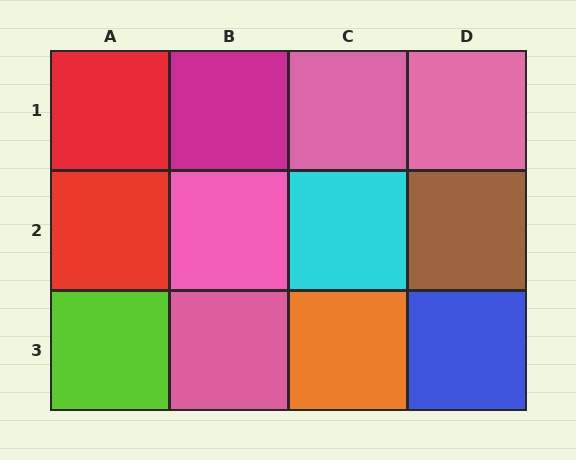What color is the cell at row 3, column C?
Orange.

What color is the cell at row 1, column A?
Red.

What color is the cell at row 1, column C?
Pink.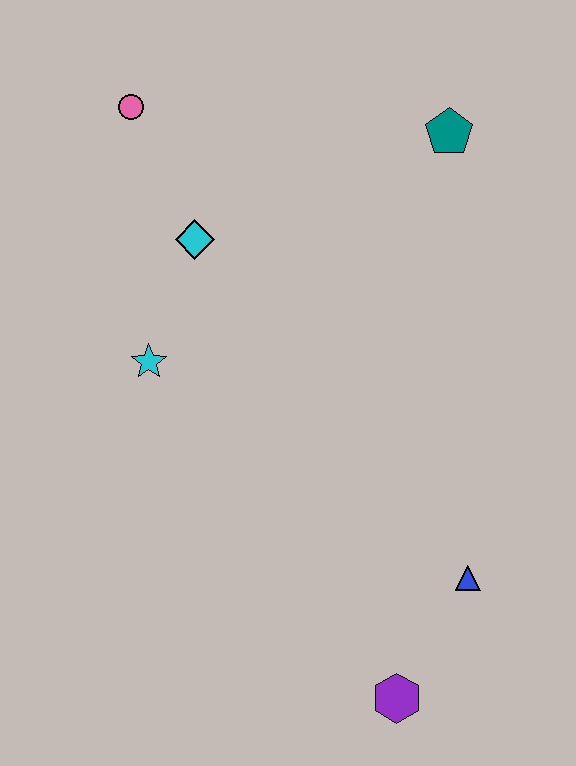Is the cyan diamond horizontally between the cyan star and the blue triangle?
Yes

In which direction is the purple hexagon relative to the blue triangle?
The purple hexagon is below the blue triangle.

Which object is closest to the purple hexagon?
The blue triangle is closest to the purple hexagon.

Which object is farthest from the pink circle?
The purple hexagon is farthest from the pink circle.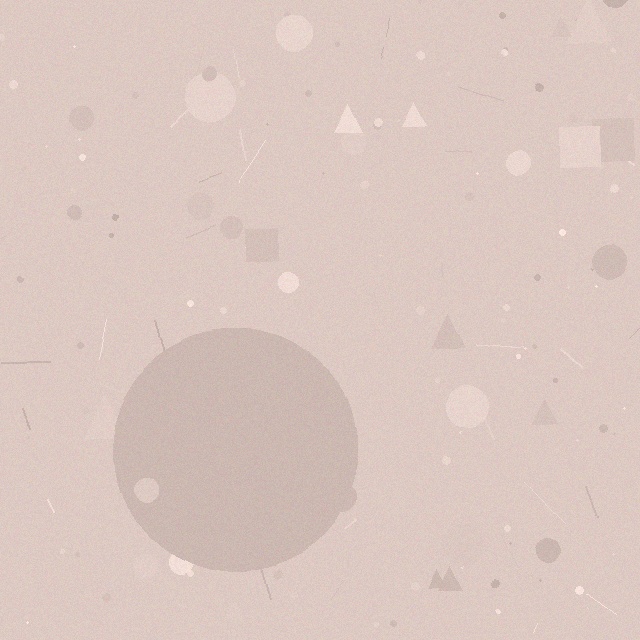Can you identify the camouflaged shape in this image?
The camouflaged shape is a circle.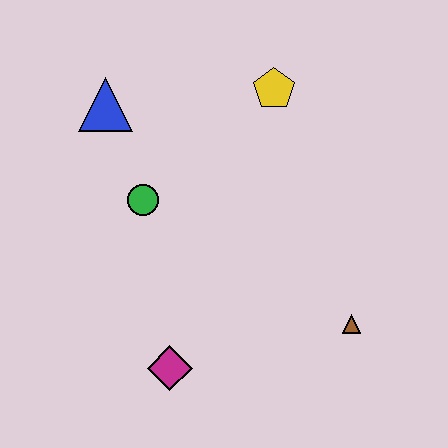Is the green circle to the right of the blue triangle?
Yes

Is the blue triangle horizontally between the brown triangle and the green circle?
No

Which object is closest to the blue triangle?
The green circle is closest to the blue triangle.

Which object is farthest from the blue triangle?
The brown triangle is farthest from the blue triangle.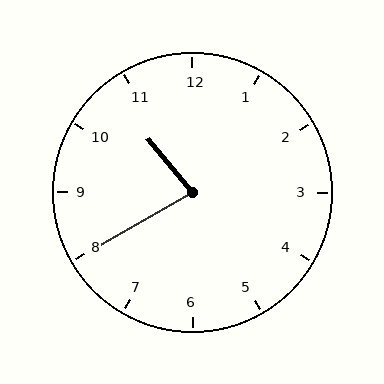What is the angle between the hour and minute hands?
Approximately 80 degrees.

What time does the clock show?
10:40.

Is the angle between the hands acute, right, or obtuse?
It is acute.